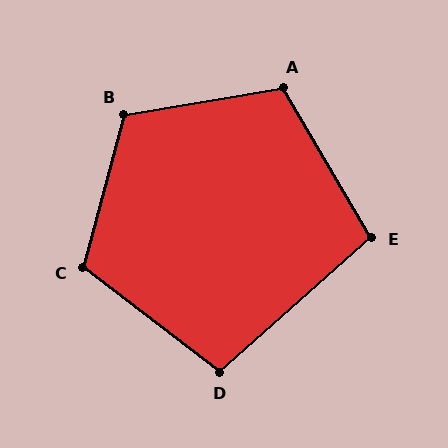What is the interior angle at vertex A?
Approximately 111 degrees (obtuse).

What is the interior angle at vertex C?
Approximately 112 degrees (obtuse).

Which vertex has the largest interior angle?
B, at approximately 115 degrees.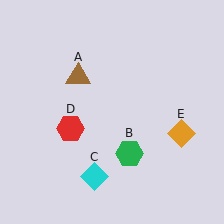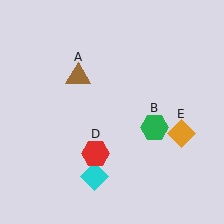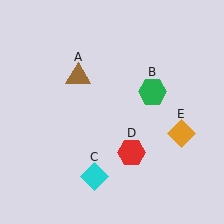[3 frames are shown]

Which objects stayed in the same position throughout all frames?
Brown triangle (object A) and cyan diamond (object C) and orange diamond (object E) remained stationary.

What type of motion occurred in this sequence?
The green hexagon (object B), red hexagon (object D) rotated counterclockwise around the center of the scene.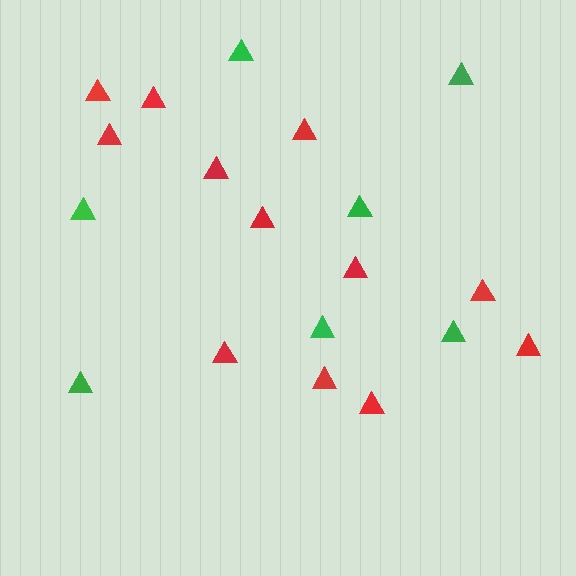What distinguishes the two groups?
There are 2 groups: one group of red triangles (12) and one group of green triangles (7).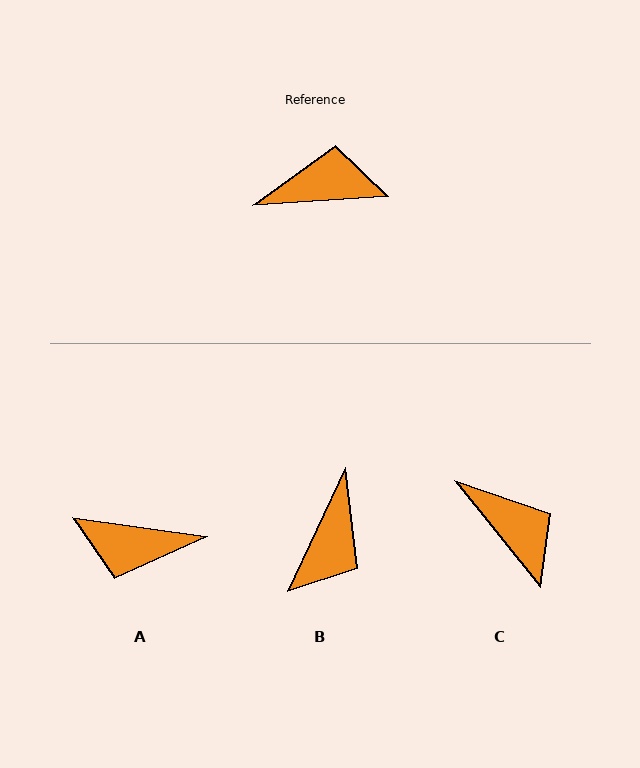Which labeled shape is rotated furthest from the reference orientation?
A, about 168 degrees away.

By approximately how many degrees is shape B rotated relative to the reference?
Approximately 119 degrees clockwise.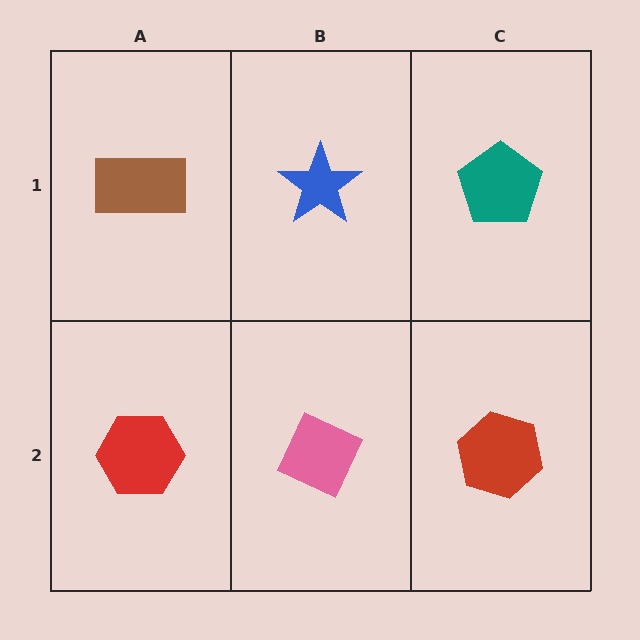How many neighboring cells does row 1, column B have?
3.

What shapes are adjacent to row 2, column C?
A teal pentagon (row 1, column C), a pink diamond (row 2, column B).